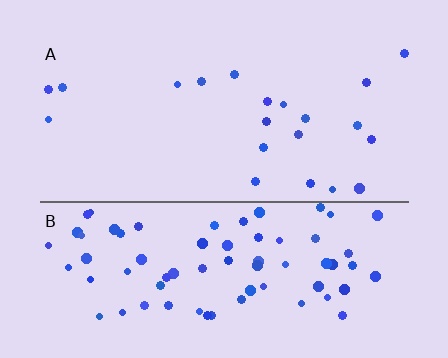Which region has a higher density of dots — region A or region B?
B (the bottom).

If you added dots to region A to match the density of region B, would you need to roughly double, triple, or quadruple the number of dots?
Approximately quadruple.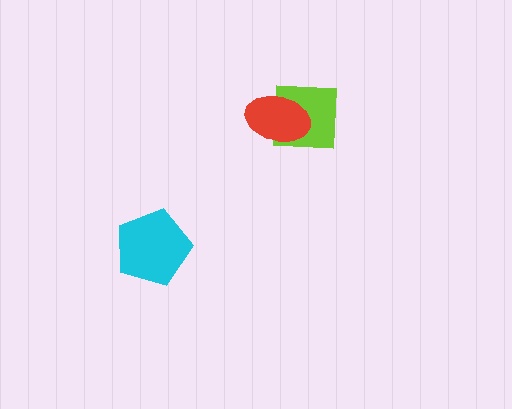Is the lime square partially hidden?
Yes, it is partially covered by another shape.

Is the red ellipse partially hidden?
No, no other shape covers it.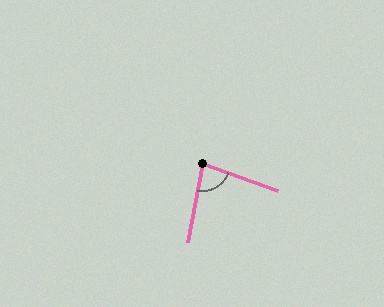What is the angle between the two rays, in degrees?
Approximately 81 degrees.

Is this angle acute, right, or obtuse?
It is acute.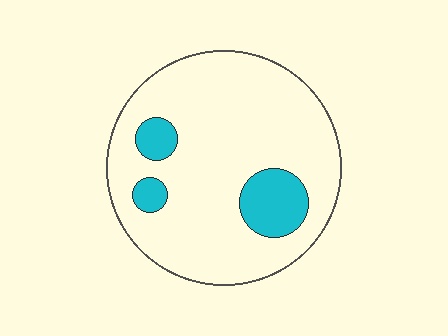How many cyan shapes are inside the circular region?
3.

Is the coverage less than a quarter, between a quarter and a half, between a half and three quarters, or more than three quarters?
Less than a quarter.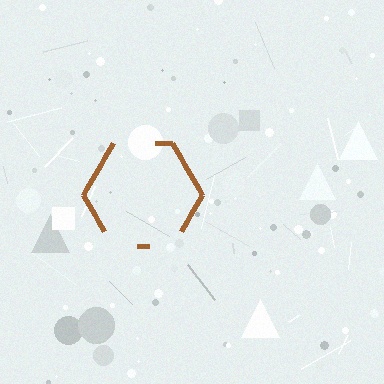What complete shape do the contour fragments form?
The contour fragments form a hexagon.